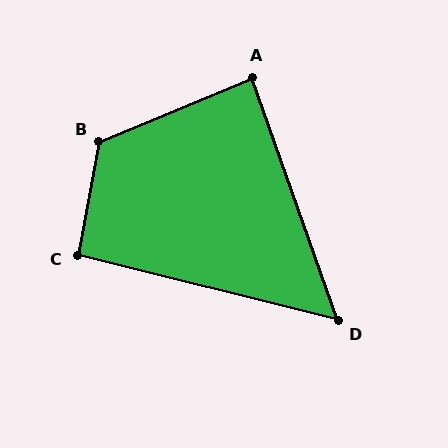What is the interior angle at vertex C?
Approximately 93 degrees (approximately right).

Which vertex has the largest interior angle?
B, at approximately 123 degrees.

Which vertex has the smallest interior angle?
D, at approximately 57 degrees.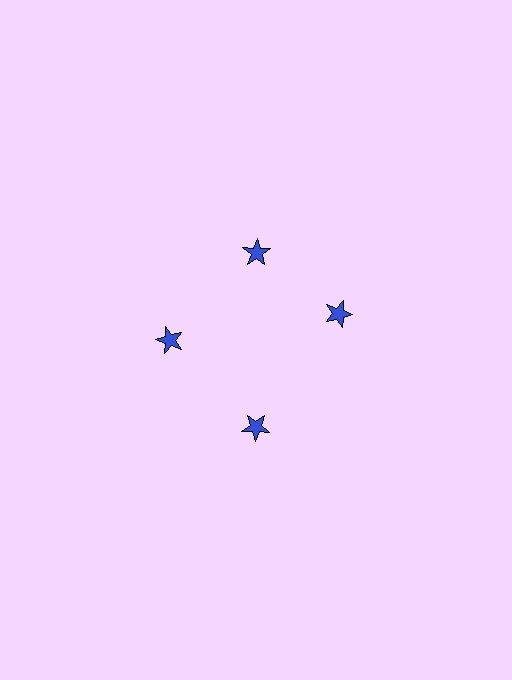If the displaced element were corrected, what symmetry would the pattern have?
It would have 4-fold rotational symmetry — the pattern would map onto itself every 90 degrees.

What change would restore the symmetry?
The symmetry would be restored by rotating it back into even spacing with its neighbors so that all 4 stars sit at equal angles and equal distance from the center.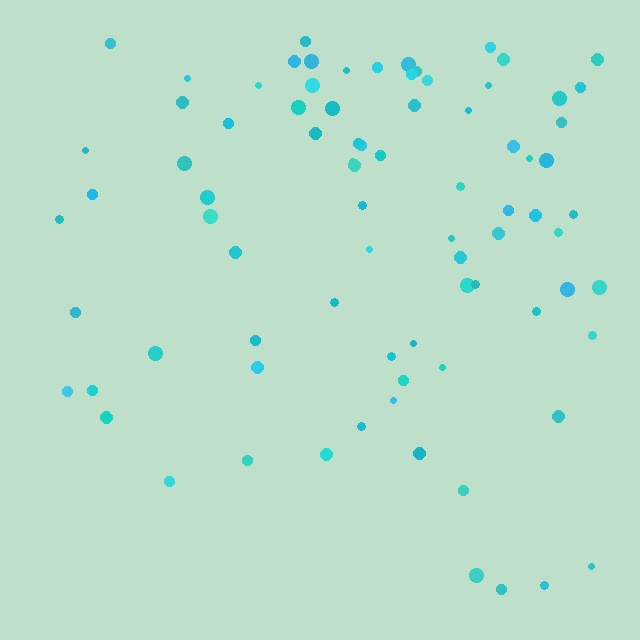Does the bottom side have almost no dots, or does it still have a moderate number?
Still a moderate number, just noticeably fewer than the top.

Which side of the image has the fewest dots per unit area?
The bottom.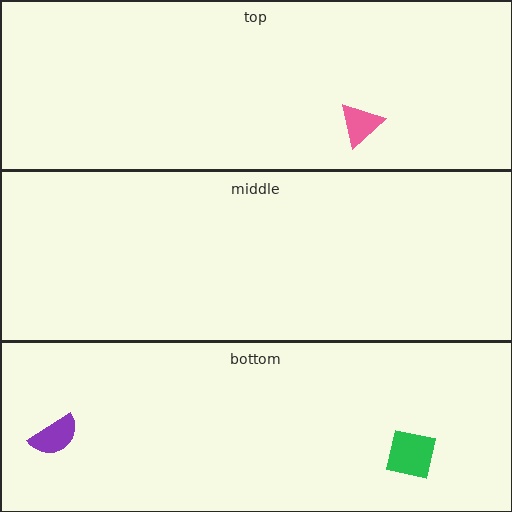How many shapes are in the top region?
1.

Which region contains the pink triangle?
The top region.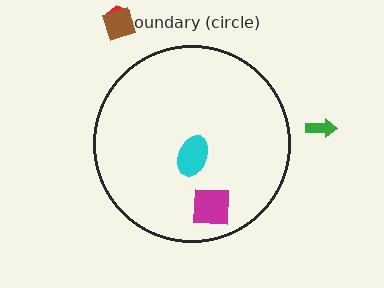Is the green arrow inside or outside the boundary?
Outside.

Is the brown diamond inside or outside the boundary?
Outside.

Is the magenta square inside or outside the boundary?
Inside.